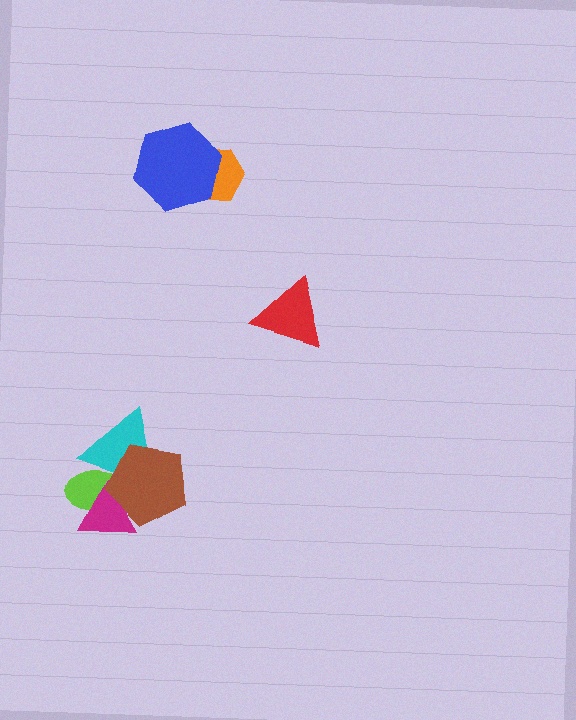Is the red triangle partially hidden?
No, no other shape covers it.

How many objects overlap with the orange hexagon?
1 object overlaps with the orange hexagon.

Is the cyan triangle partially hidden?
Yes, it is partially covered by another shape.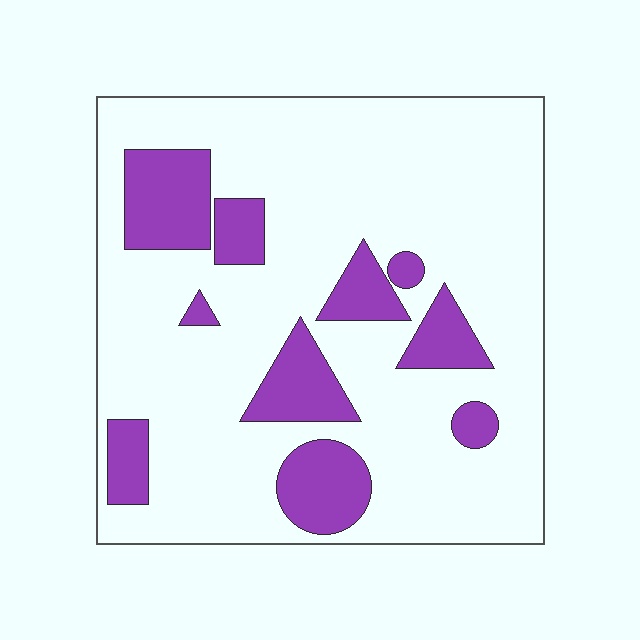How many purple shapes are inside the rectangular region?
10.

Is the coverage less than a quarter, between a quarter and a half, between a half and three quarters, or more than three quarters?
Less than a quarter.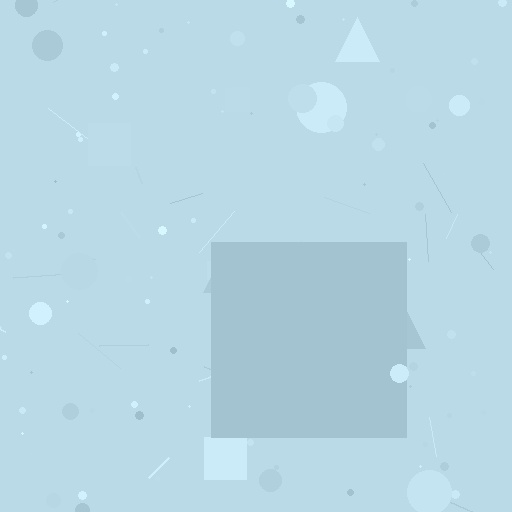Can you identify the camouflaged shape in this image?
The camouflaged shape is a square.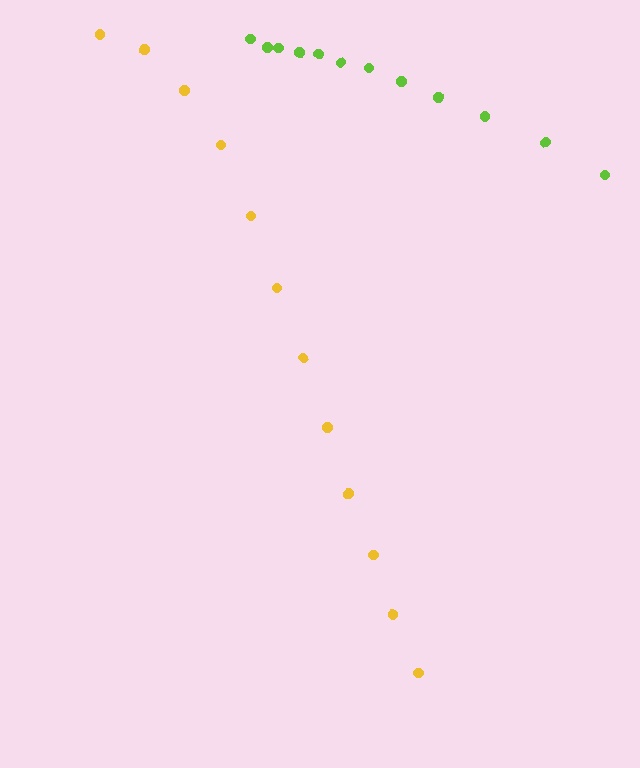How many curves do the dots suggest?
There are 2 distinct paths.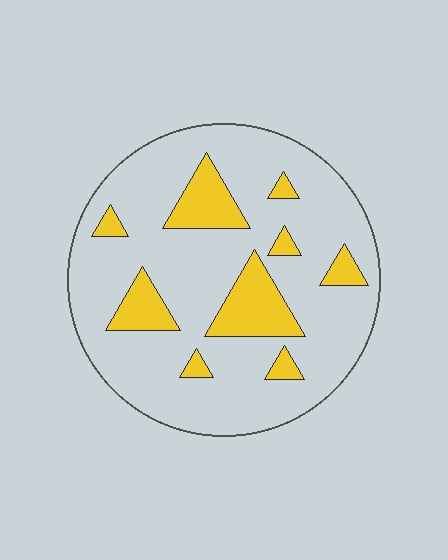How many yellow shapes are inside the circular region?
9.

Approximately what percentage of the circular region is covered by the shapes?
Approximately 20%.